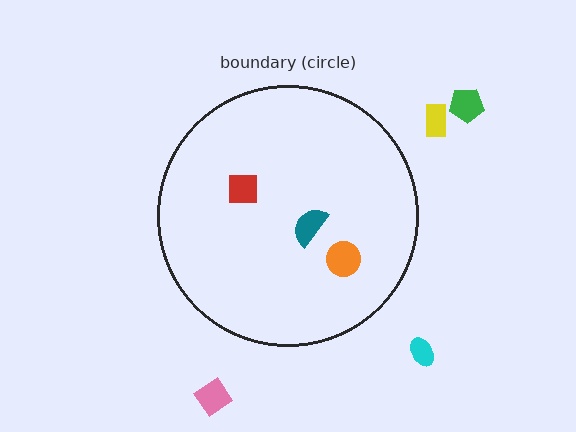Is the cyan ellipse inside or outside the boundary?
Outside.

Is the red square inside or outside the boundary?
Inside.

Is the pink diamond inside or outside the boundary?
Outside.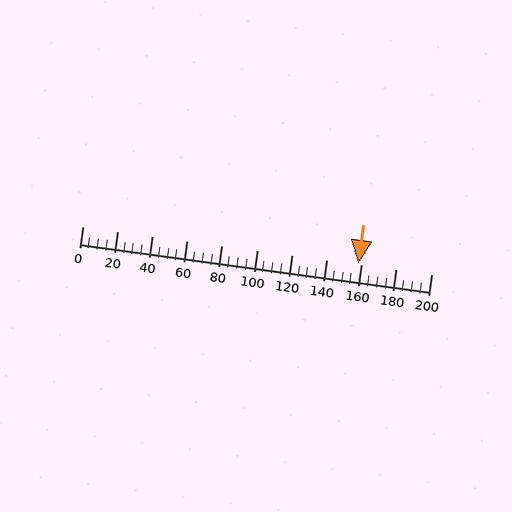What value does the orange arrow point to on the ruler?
The orange arrow points to approximately 158.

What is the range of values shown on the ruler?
The ruler shows values from 0 to 200.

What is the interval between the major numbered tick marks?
The major tick marks are spaced 20 units apart.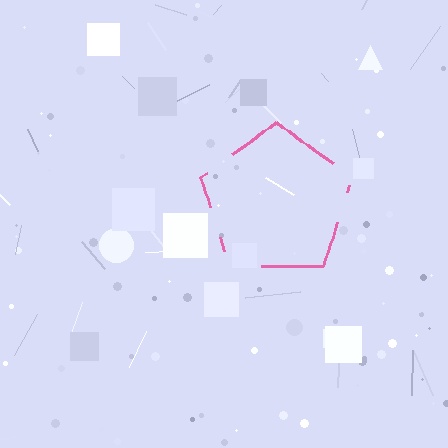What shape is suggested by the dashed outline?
The dashed outline suggests a pentagon.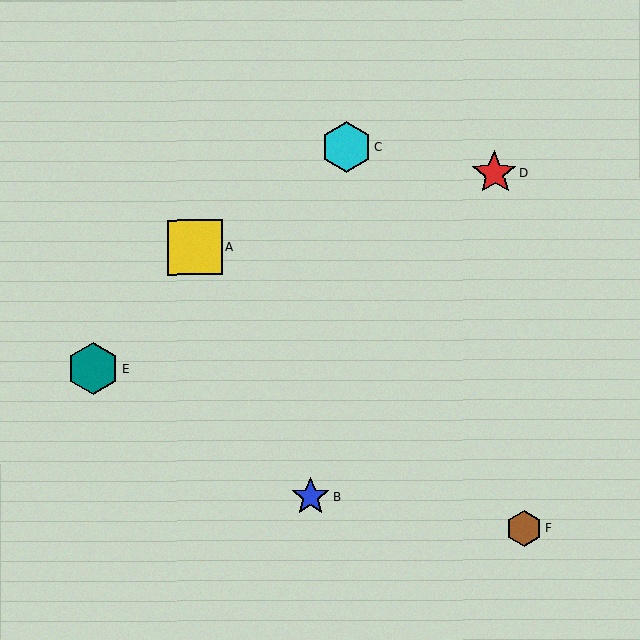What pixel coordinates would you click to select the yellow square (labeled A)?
Click at (194, 248) to select the yellow square A.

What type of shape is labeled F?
Shape F is a brown hexagon.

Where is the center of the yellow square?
The center of the yellow square is at (194, 248).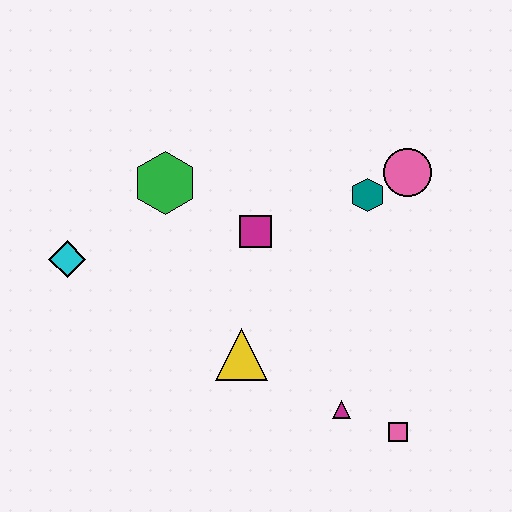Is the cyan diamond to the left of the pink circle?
Yes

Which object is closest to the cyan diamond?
The green hexagon is closest to the cyan diamond.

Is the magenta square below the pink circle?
Yes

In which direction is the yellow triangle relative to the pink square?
The yellow triangle is to the left of the pink square.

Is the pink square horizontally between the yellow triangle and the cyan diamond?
No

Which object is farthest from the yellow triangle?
The pink circle is farthest from the yellow triangle.